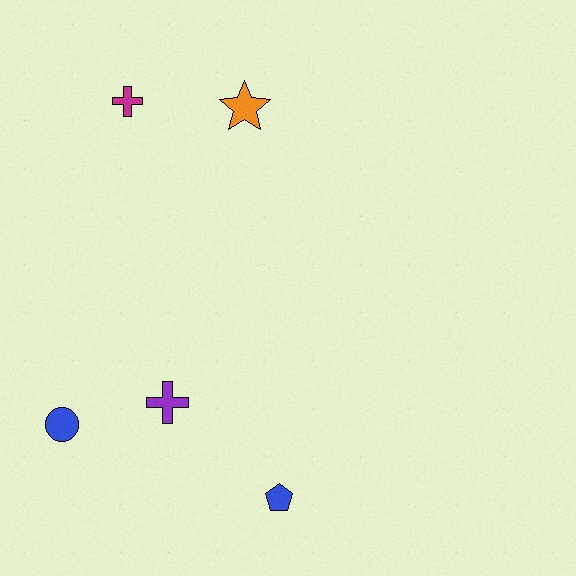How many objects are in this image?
There are 5 objects.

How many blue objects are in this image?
There are 2 blue objects.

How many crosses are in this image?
There are 2 crosses.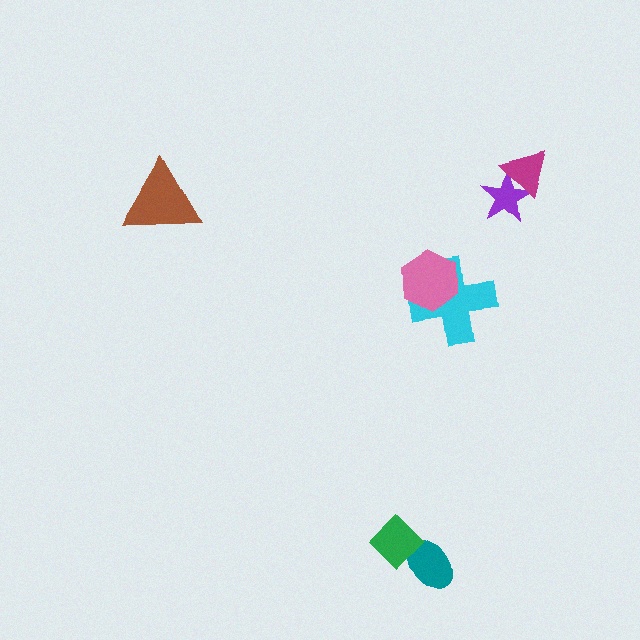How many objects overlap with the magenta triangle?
1 object overlaps with the magenta triangle.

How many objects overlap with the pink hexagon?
1 object overlaps with the pink hexagon.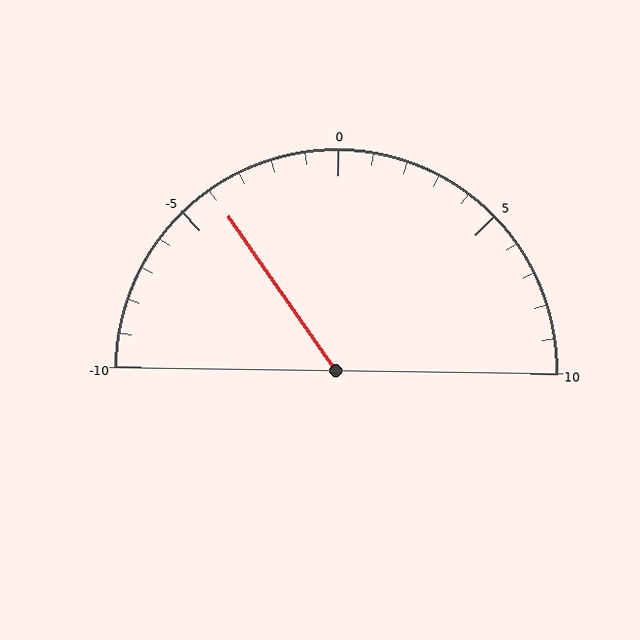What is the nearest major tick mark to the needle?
The nearest major tick mark is -5.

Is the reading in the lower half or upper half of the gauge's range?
The reading is in the lower half of the range (-10 to 10).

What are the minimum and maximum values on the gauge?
The gauge ranges from -10 to 10.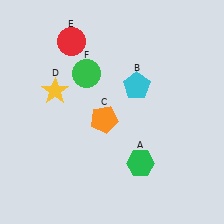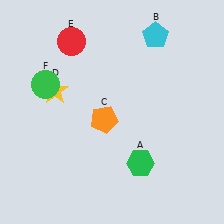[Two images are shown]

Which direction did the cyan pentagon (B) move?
The cyan pentagon (B) moved up.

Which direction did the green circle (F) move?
The green circle (F) moved left.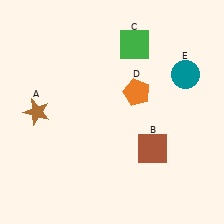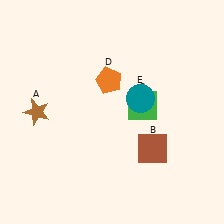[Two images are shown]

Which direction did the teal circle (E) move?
The teal circle (E) moved left.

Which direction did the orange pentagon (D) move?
The orange pentagon (D) moved left.